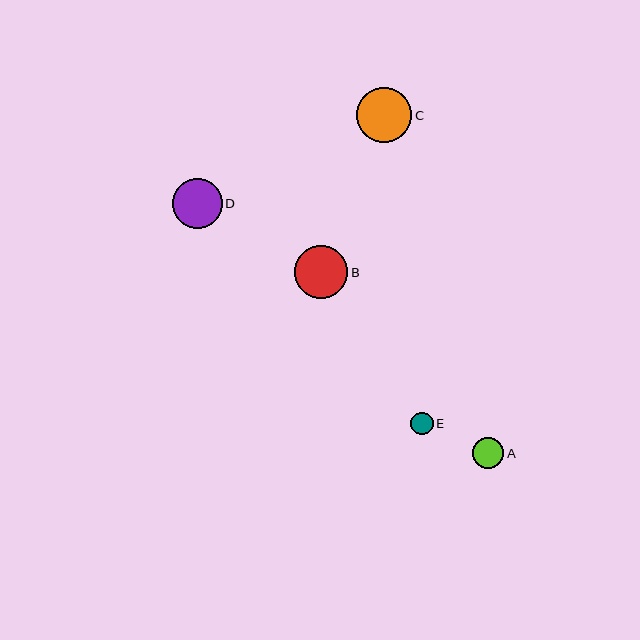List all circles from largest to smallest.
From largest to smallest: C, B, D, A, E.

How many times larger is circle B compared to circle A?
Circle B is approximately 1.7 times the size of circle A.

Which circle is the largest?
Circle C is the largest with a size of approximately 55 pixels.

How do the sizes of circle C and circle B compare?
Circle C and circle B are approximately the same size.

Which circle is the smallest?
Circle E is the smallest with a size of approximately 23 pixels.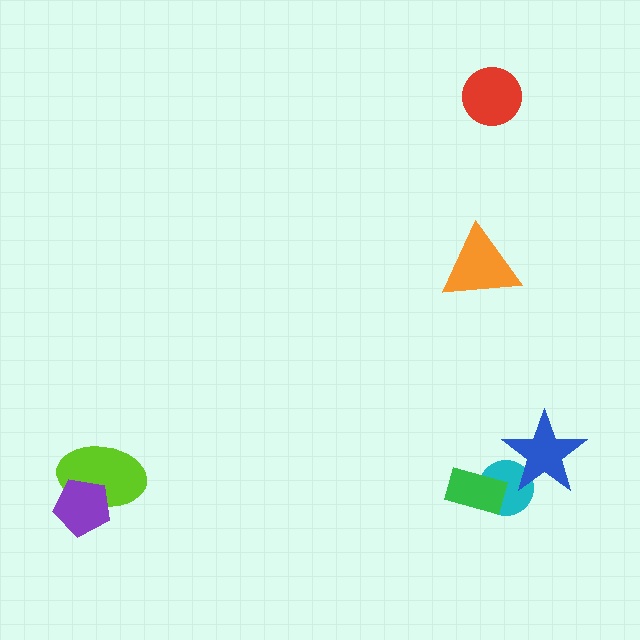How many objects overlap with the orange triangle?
0 objects overlap with the orange triangle.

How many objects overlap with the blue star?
1 object overlaps with the blue star.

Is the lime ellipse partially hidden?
Yes, it is partially covered by another shape.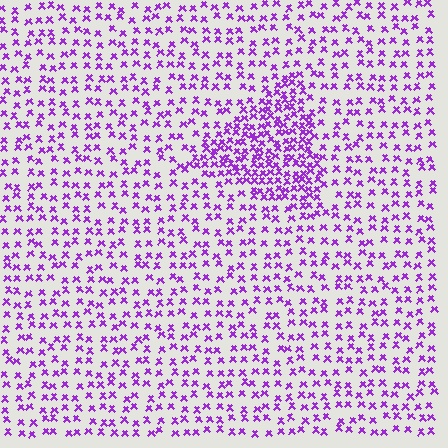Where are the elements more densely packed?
The elements are more densely packed inside the triangle boundary.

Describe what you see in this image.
The image contains small purple elements arranged at two different densities. A triangle-shaped region is visible where the elements are more densely packed than the surrounding area.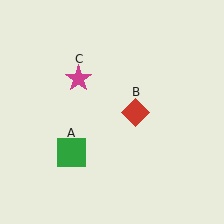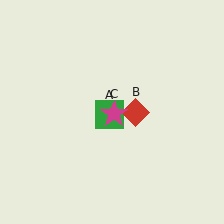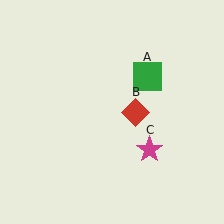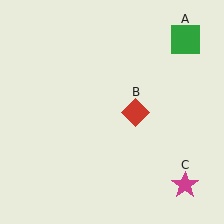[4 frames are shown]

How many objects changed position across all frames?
2 objects changed position: green square (object A), magenta star (object C).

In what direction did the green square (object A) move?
The green square (object A) moved up and to the right.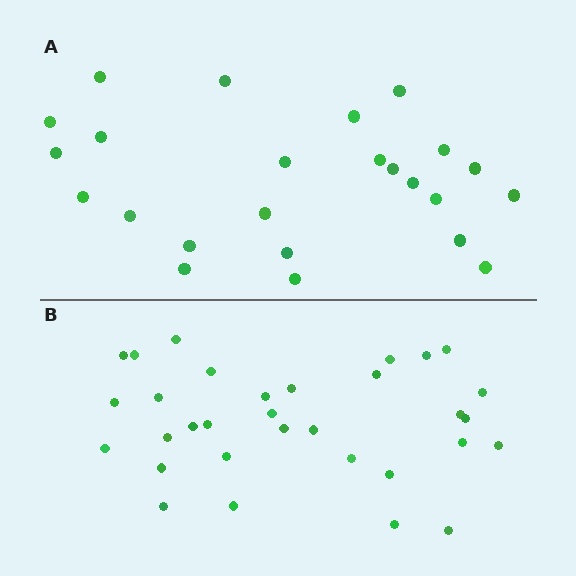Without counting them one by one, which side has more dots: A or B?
Region B (the bottom region) has more dots.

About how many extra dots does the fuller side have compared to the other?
Region B has roughly 8 or so more dots than region A.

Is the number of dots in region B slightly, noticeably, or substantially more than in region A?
Region B has noticeably more, but not dramatically so. The ratio is roughly 1.3 to 1.